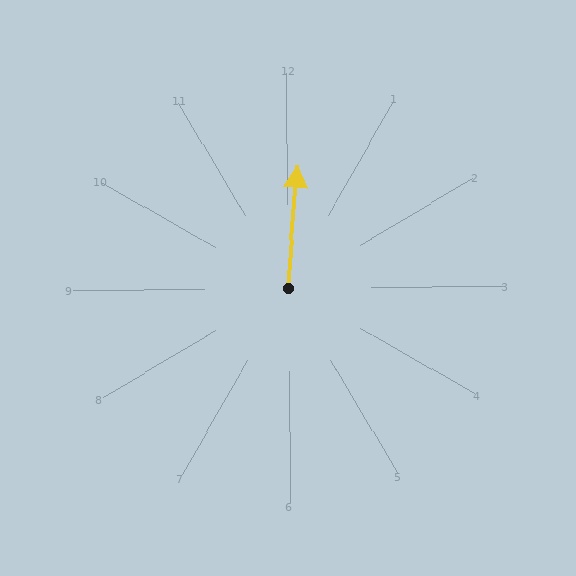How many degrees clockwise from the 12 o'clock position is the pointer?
Approximately 5 degrees.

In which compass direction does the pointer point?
North.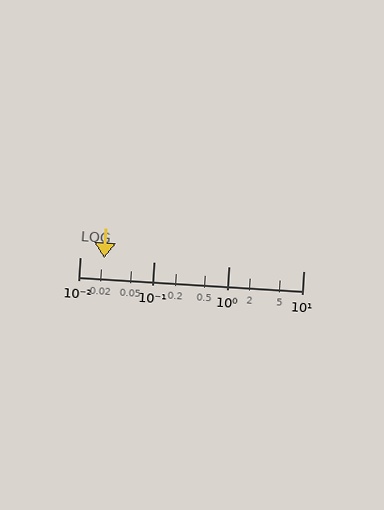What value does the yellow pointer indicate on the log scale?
The pointer indicates approximately 0.021.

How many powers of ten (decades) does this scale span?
The scale spans 3 decades, from 0.01 to 10.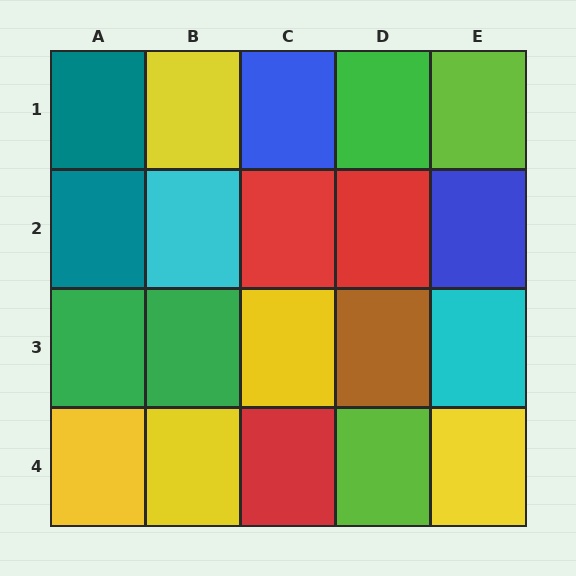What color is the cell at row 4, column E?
Yellow.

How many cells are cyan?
2 cells are cyan.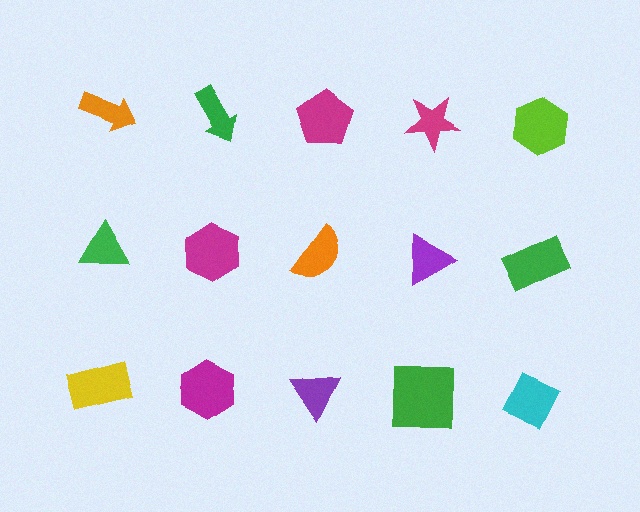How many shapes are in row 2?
5 shapes.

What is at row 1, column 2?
A green arrow.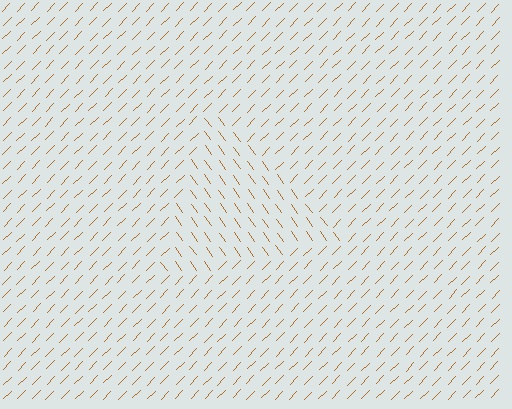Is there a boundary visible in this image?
Yes, there is a texture boundary formed by a change in line orientation.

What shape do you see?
I see a triangle.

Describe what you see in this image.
The image is filled with small brown line segments. A triangle region in the image has lines oriented differently from the surrounding lines, creating a visible texture boundary.